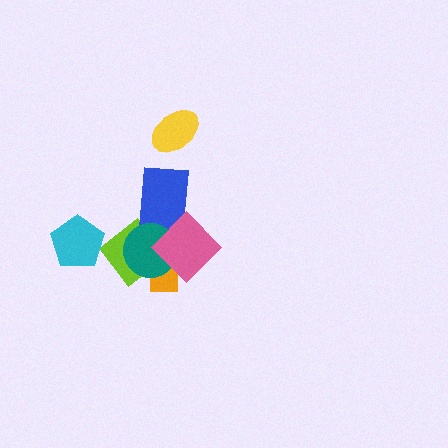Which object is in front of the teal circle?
The pink diamond is in front of the teal circle.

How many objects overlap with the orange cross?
4 objects overlap with the orange cross.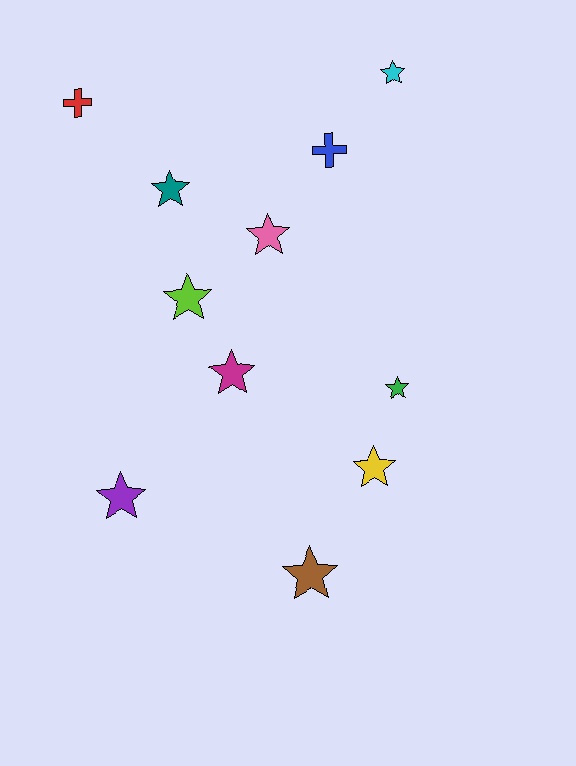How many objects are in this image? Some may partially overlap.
There are 11 objects.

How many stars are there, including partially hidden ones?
There are 9 stars.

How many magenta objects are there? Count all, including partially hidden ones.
There is 1 magenta object.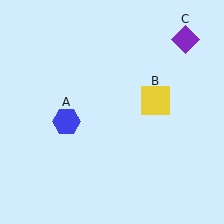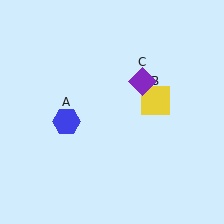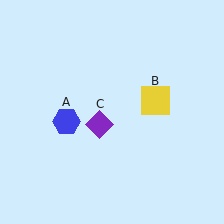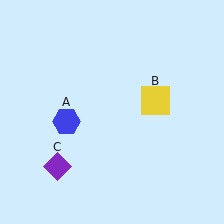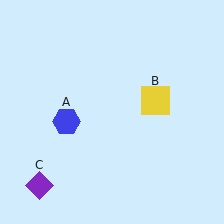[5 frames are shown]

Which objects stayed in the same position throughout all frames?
Blue hexagon (object A) and yellow square (object B) remained stationary.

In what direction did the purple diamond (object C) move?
The purple diamond (object C) moved down and to the left.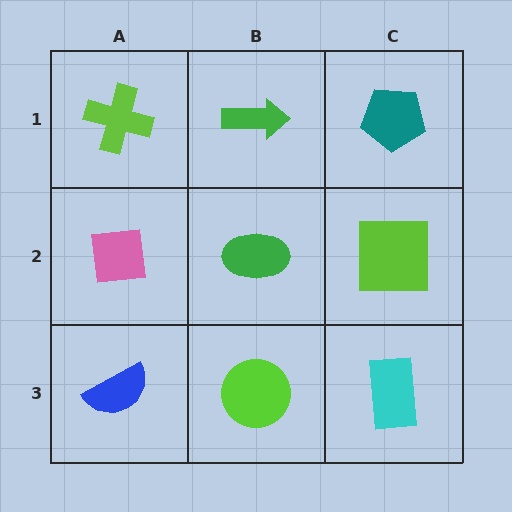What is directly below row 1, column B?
A green ellipse.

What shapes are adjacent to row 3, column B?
A green ellipse (row 2, column B), a blue semicircle (row 3, column A), a cyan rectangle (row 3, column C).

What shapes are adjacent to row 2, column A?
A lime cross (row 1, column A), a blue semicircle (row 3, column A), a green ellipse (row 2, column B).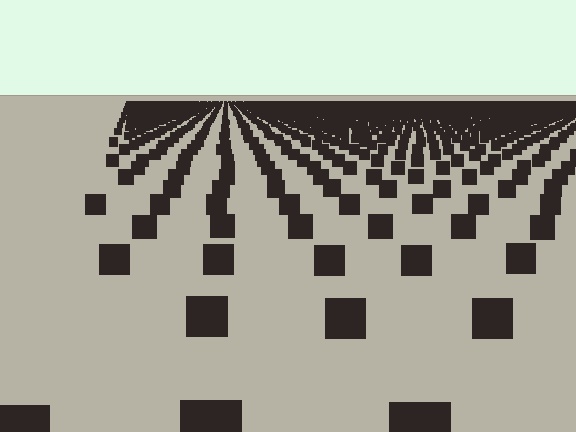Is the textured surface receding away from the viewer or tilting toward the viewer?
The surface is receding away from the viewer. Texture elements get smaller and denser toward the top.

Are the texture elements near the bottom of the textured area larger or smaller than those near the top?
Larger. Near the bottom, elements are closer to the viewer and appear at a bigger on-screen size.